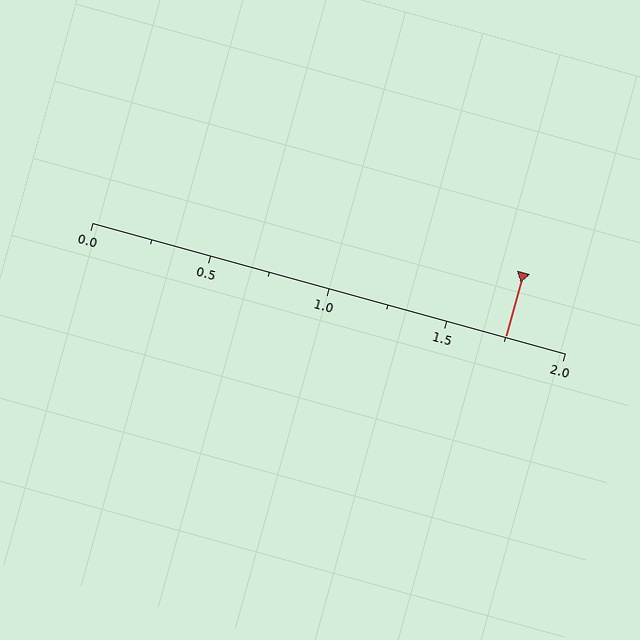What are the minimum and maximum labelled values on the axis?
The axis runs from 0.0 to 2.0.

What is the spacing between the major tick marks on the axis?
The major ticks are spaced 0.5 apart.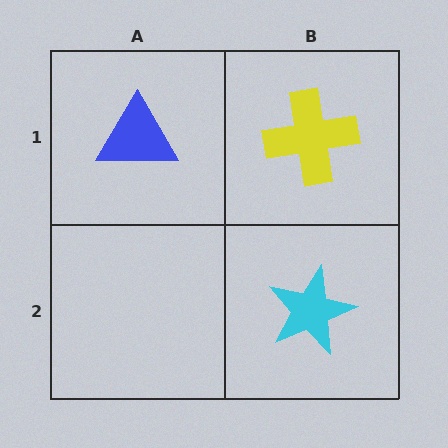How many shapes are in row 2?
1 shape.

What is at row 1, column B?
A yellow cross.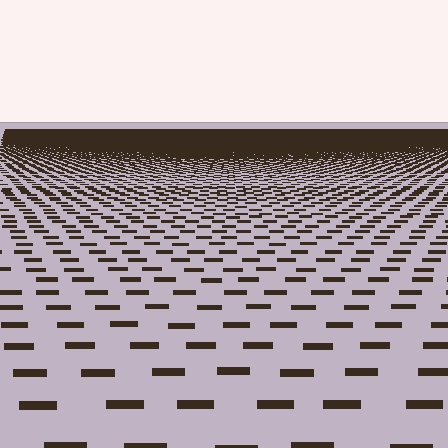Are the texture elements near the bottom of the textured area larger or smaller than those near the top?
Larger. Near the bottom, elements are closer to the viewer and appear at a bigger on-screen size.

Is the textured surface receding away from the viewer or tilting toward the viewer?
The surface is receding away from the viewer. Texture elements get smaller and denser toward the top.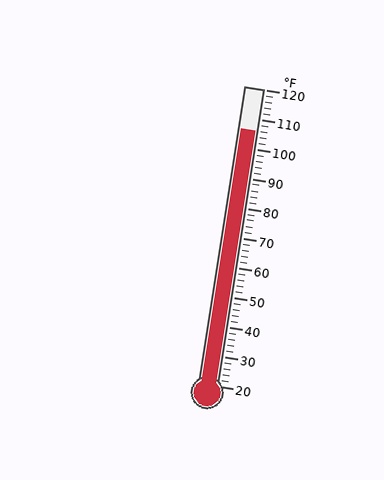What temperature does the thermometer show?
The thermometer shows approximately 106°F.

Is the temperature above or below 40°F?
The temperature is above 40°F.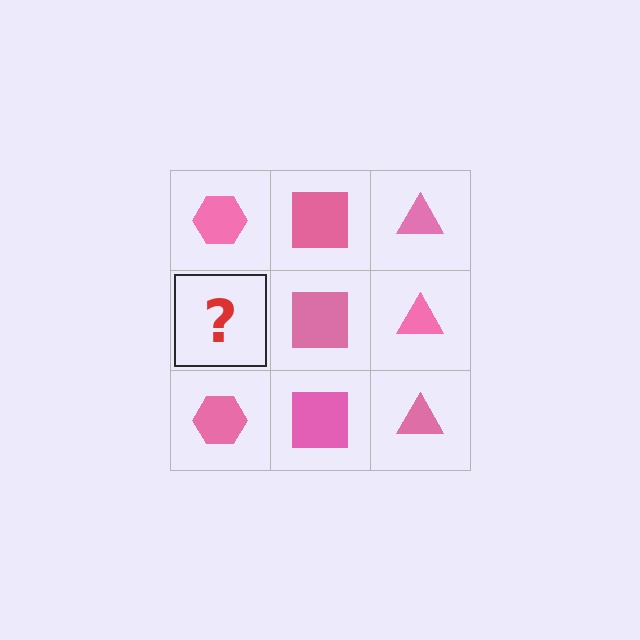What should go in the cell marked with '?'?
The missing cell should contain a pink hexagon.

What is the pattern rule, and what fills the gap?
The rule is that each column has a consistent shape. The gap should be filled with a pink hexagon.